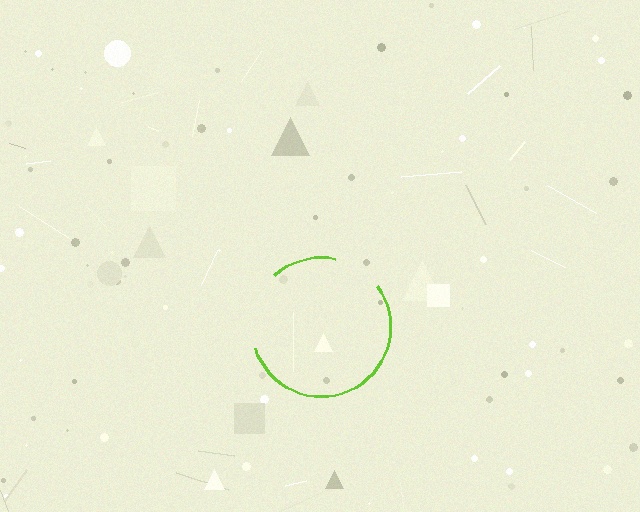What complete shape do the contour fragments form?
The contour fragments form a circle.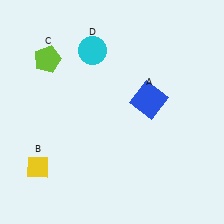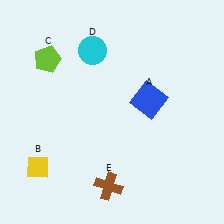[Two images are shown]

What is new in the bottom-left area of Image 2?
A brown cross (E) was added in the bottom-left area of Image 2.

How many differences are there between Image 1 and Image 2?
There is 1 difference between the two images.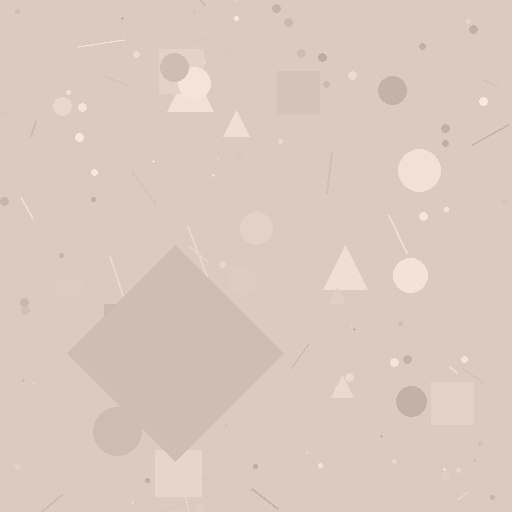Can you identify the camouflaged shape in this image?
The camouflaged shape is a diamond.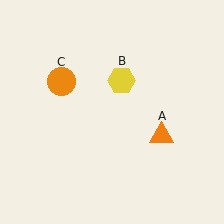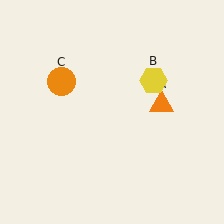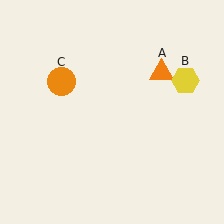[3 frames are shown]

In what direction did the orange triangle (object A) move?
The orange triangle (object A) moved up.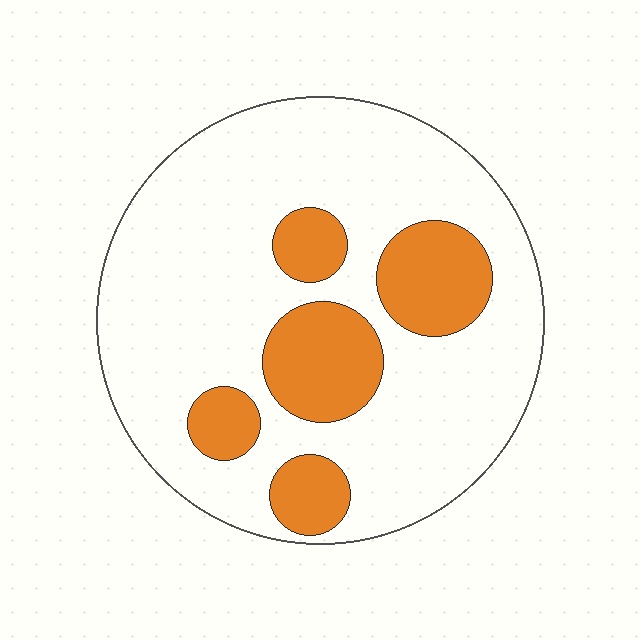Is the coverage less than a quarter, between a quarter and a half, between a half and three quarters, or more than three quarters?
Less than a quarter.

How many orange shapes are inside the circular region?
5.